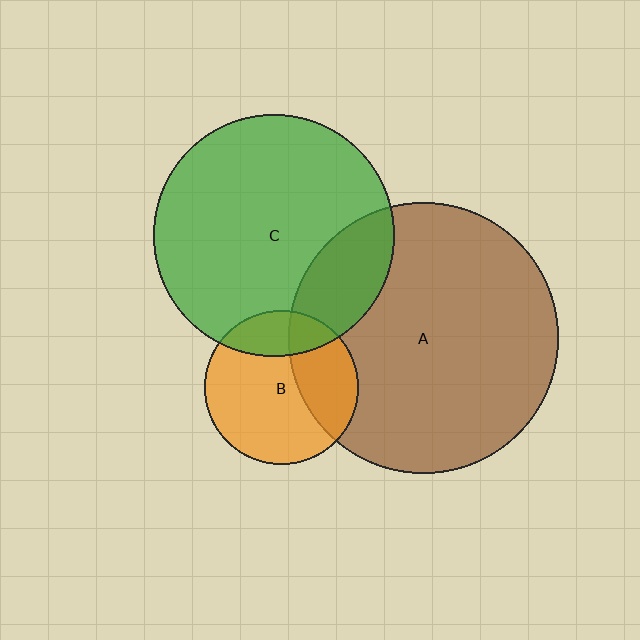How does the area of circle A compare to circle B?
Approximately 3.1 times.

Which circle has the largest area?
Circle A (brown).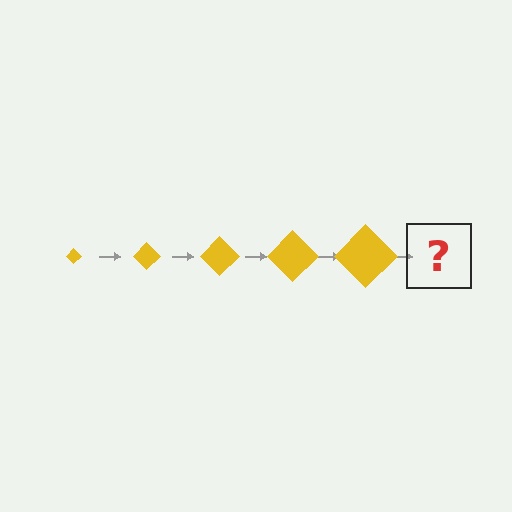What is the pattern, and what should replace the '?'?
The pattern is that the diamond gets progressively larger each step. The '?' should be a yellow diamond, larger than the previous one.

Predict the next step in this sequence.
The next step is a yellow diamond, larger than the previous one.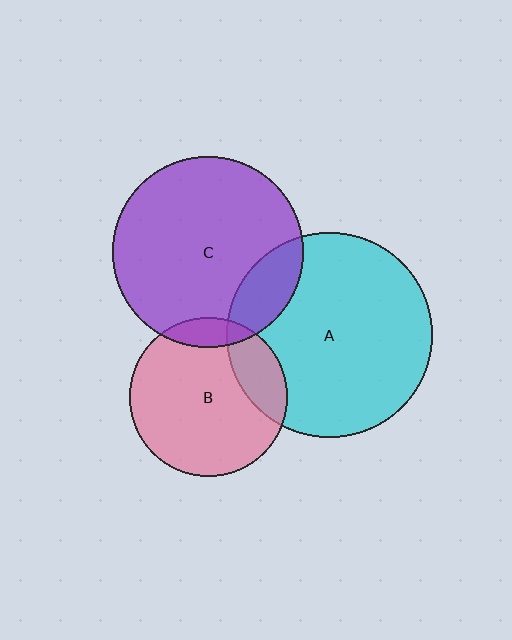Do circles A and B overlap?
Yes.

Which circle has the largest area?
Circle A (cyan).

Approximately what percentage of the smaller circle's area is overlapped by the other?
Approximately 20%.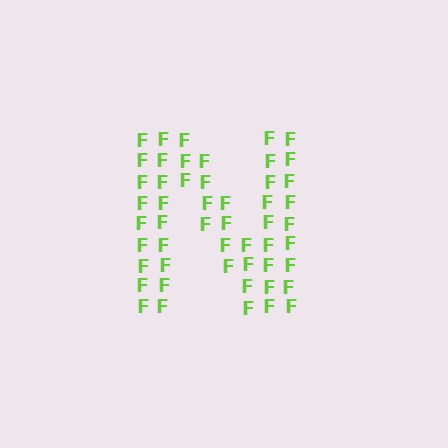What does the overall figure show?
The overall figure shows the letter N.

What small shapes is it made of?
It is made of small letter F's.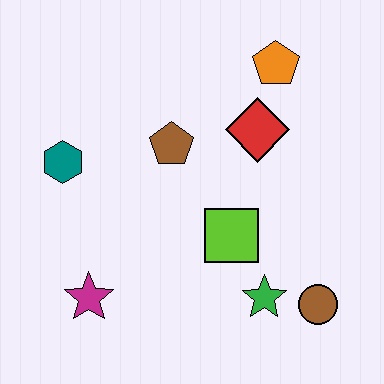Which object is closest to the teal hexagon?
The brown pentagon is closest to the teal hexagon.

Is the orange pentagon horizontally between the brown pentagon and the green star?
No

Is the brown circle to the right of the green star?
Yes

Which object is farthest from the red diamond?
The magenta star is farthest from the red diamond.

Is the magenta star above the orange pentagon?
No